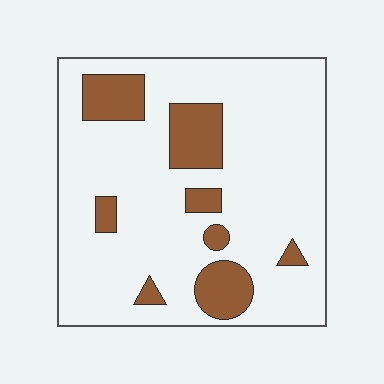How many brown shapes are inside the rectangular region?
8.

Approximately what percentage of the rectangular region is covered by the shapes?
Approximately 15%.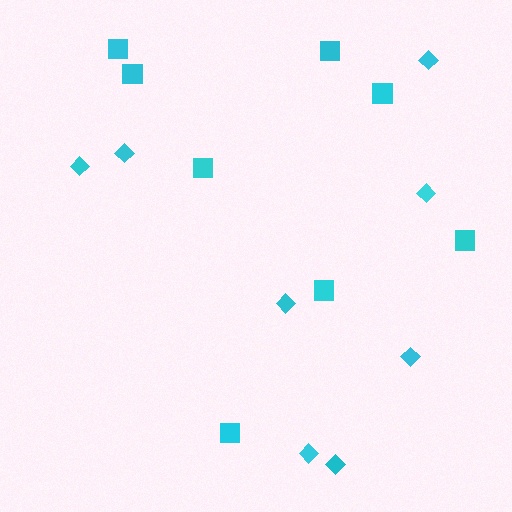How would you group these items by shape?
There are 2 groups: one group of diamonds (8) and one group of squares (8).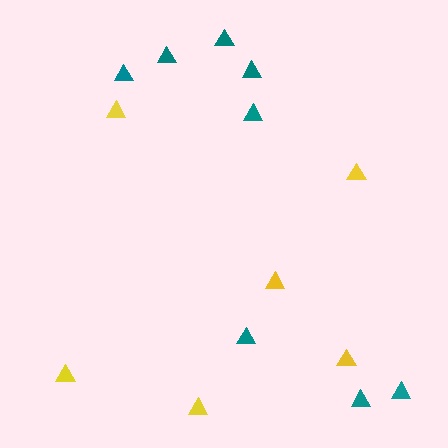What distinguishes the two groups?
There are 2 groups: one group of teal triangles (8) and one group of yellow triangles (6).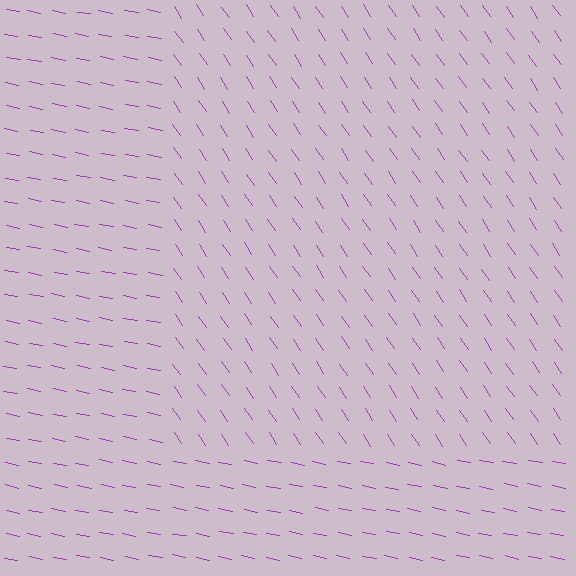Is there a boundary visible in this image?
Yes, there is a texture boundary formed by a change in line orientation.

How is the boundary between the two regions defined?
The boundary is defined purely by a change in line orientation (approximately 45 degrees difference). All lines are the same color and thickness.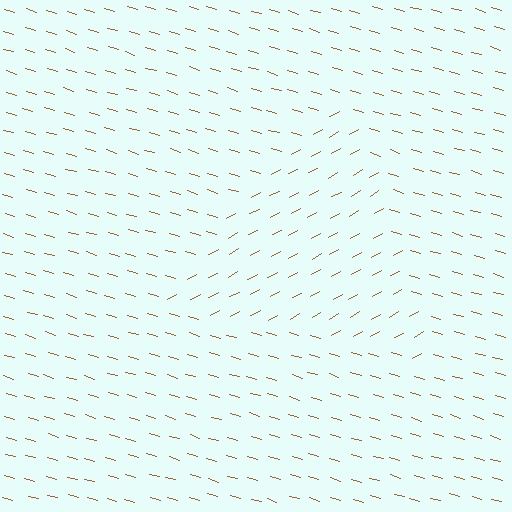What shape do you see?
I see a triangle.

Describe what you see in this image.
The image is filled with small brown line segments. A triangle region in the image has lines oriented differently from the surrounding lines, creating a visible texture boundary.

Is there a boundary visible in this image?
Yes, there is a texture boundary formed by a change in line orientation.